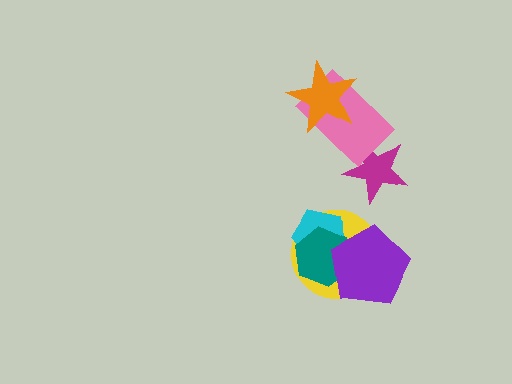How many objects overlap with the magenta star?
1 object overlaps with the magenta star.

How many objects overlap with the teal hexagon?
3 objects overlap with the teal hexagon.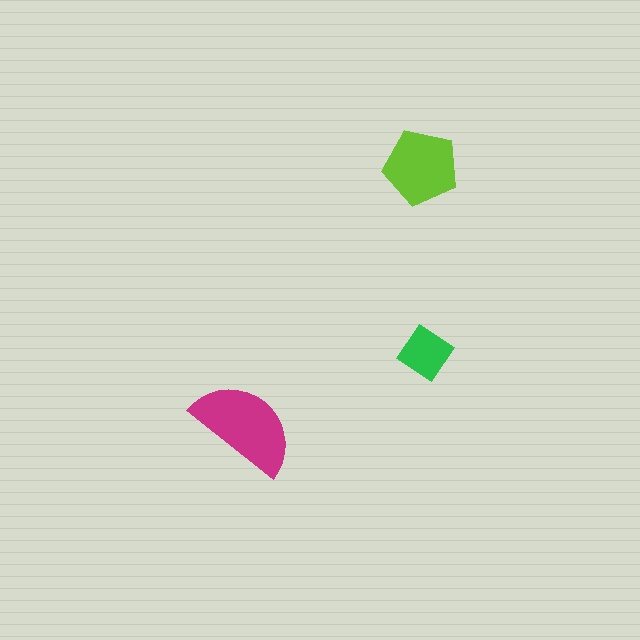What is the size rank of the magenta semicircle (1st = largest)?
1st.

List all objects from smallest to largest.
The green diamond, the lime pentagon, the magenta semicircle.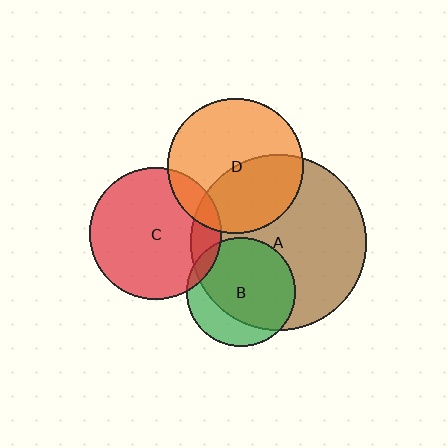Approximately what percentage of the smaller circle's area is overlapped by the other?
Approximately 70%.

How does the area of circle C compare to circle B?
Approximately 1.5 times.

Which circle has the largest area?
Circle A (brown).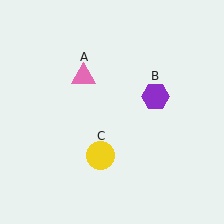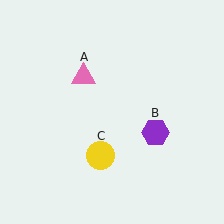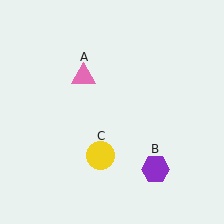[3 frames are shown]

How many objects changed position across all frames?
1 object changed position: purple hexagon (object B).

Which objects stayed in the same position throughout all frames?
Pink triangle (object A) and yellow circle (object C) remained stationary.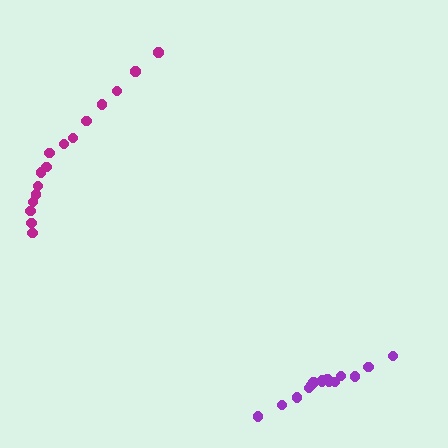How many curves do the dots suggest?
There are 2 distinct paths.